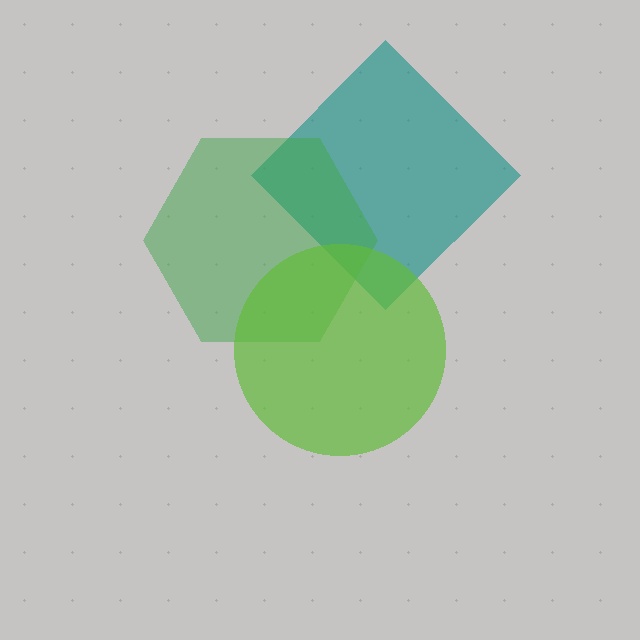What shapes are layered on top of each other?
The layered shapes are: a teal diamond, a green hexagon, a lime circle.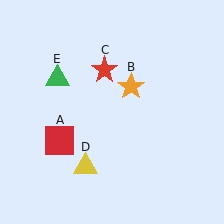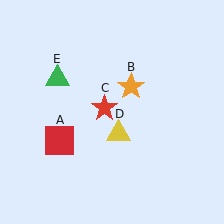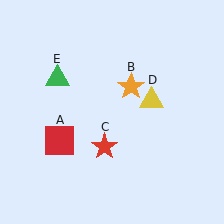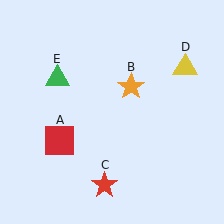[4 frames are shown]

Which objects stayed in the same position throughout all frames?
Red square (object A) and orange star (object B) and green triangle (object E) remained stationary.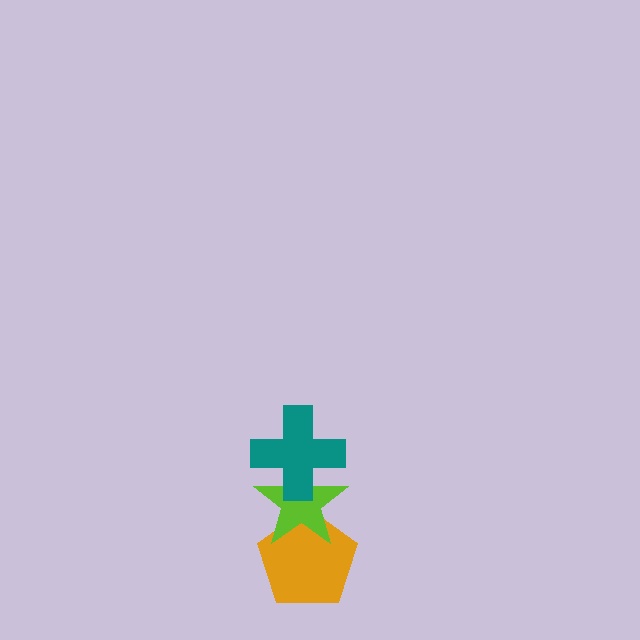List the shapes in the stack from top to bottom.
From top to bottom: the teal cross, the lime star, the orange pentagon.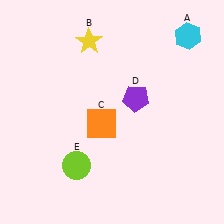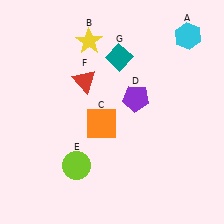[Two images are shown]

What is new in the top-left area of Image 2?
A red triangle (F) was added in the top-left area of Image 2.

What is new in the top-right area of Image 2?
A teal diamond (G) was added in the top-right area of Image 2.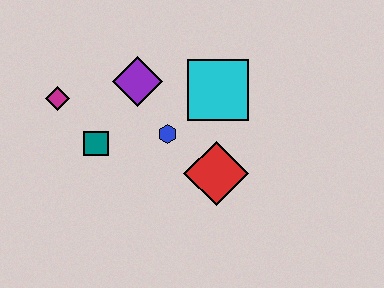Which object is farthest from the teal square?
The cyan square is farthest from the teal square.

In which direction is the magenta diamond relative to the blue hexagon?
The magenta diamond is to the left of the blue hexagon.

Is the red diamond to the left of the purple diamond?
No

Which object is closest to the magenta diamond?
The teal square is closest to the magenta diamond.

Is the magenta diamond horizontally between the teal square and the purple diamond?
No